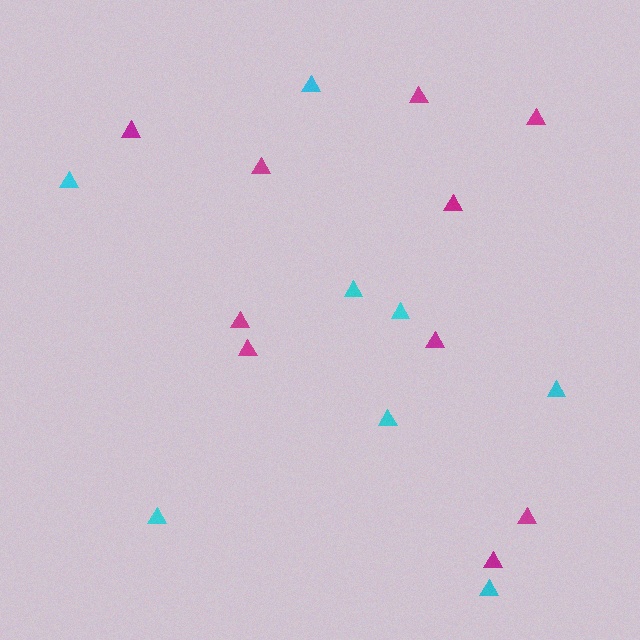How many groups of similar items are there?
There are 2 groups: one group of magenta triangles (10) and one group of cyan triangles (8).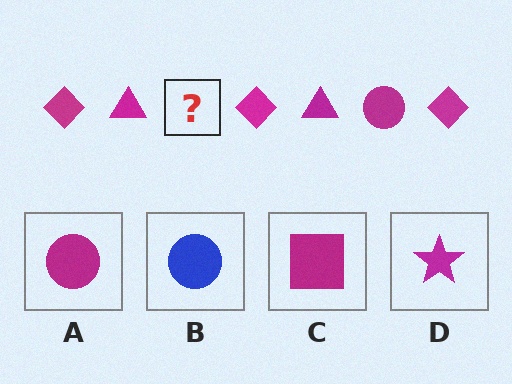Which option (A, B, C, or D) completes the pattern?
A.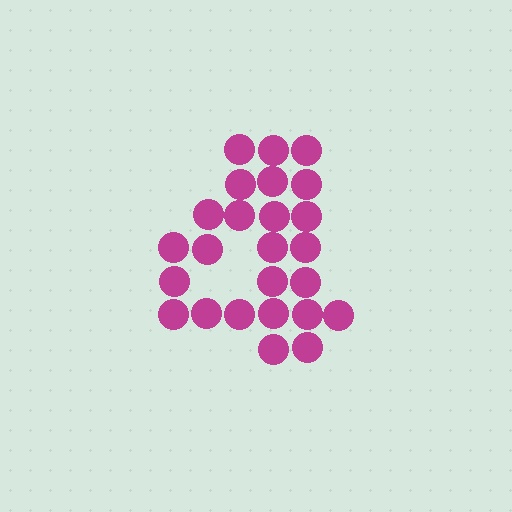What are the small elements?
The small elements are circles.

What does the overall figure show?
The overall figure shows the digit 4.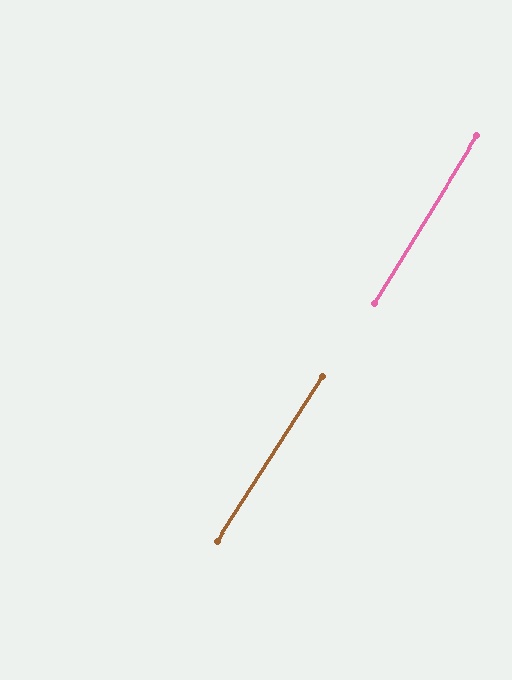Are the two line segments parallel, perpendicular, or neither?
Parallel — their directions differ by only 1.0°.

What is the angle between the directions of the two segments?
Approximately 1 degree.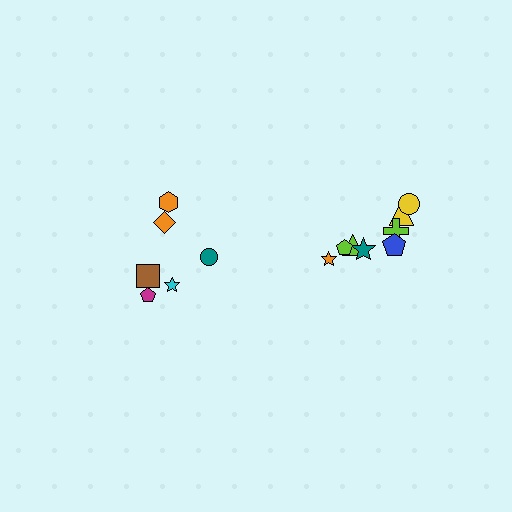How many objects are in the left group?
There are 6 objects.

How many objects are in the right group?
There are 8 objects.